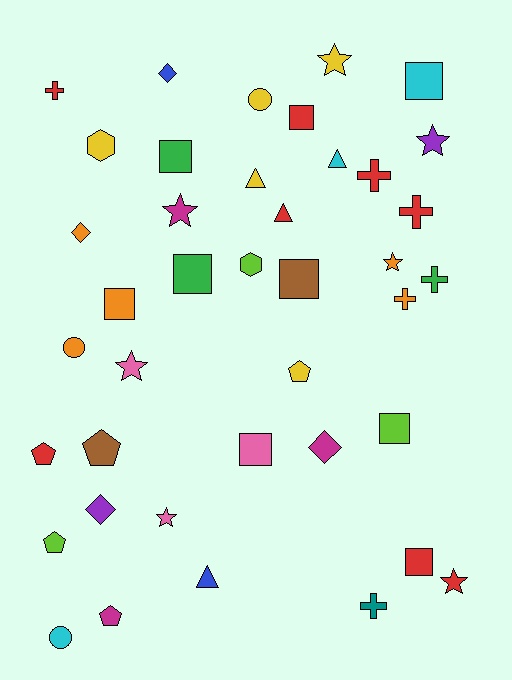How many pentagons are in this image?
There are 5 pentagons.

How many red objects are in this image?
There are 8 red objects.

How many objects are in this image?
There are 40 objects.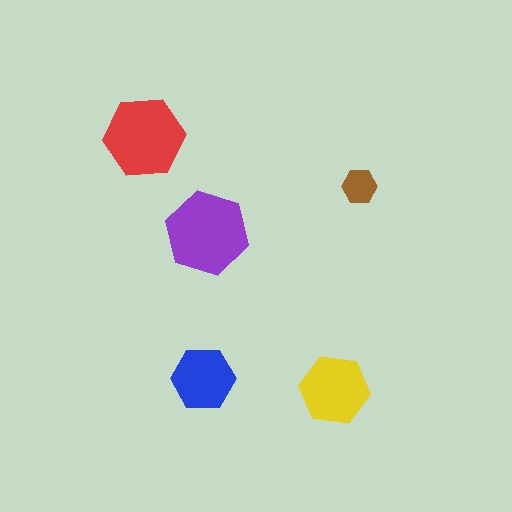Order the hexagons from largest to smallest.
the purple one, the red one, the yellow one, the blue one, the brown one.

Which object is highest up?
The red hexagon is topmost.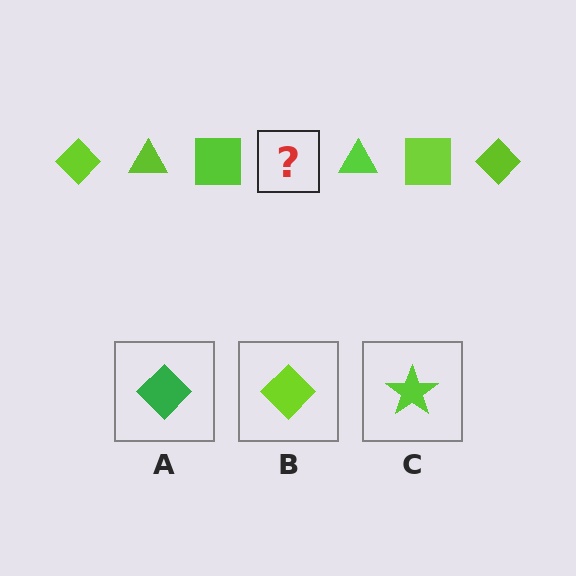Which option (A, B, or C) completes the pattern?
B.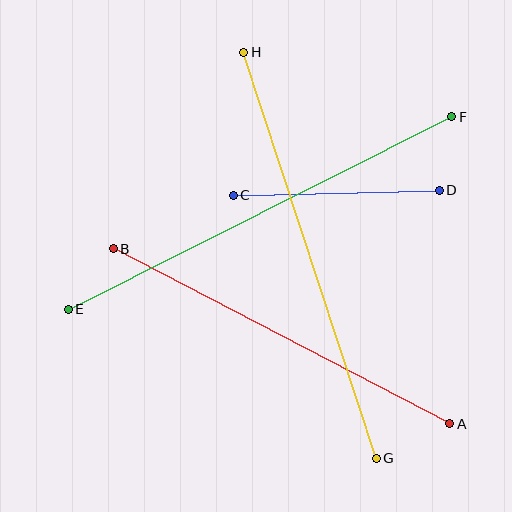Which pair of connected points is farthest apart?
Points E and F are farthest apart.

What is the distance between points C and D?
The distance is approximately 206 pixels.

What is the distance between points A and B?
The distance is approximately 379 pixels.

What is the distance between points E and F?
The distance is approximately 429 pixels.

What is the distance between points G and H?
The distance is approximately 428 pixels.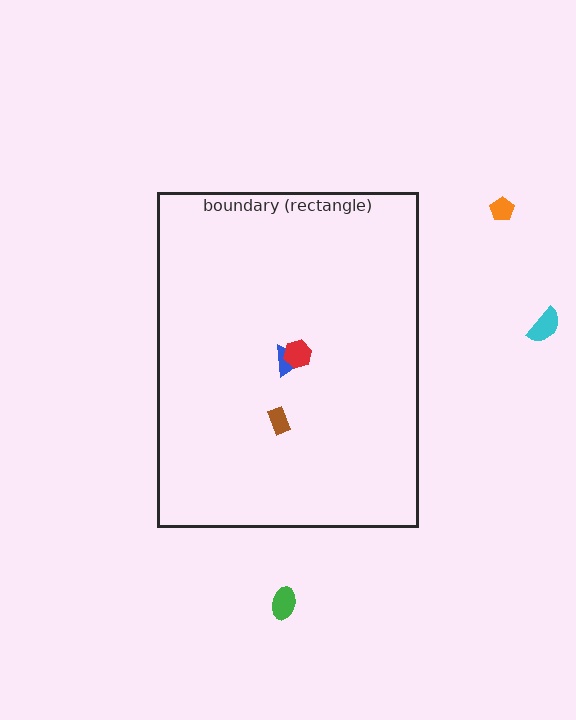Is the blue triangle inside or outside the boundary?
Inside.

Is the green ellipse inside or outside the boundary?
Outside.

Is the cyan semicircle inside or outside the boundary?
Outside.